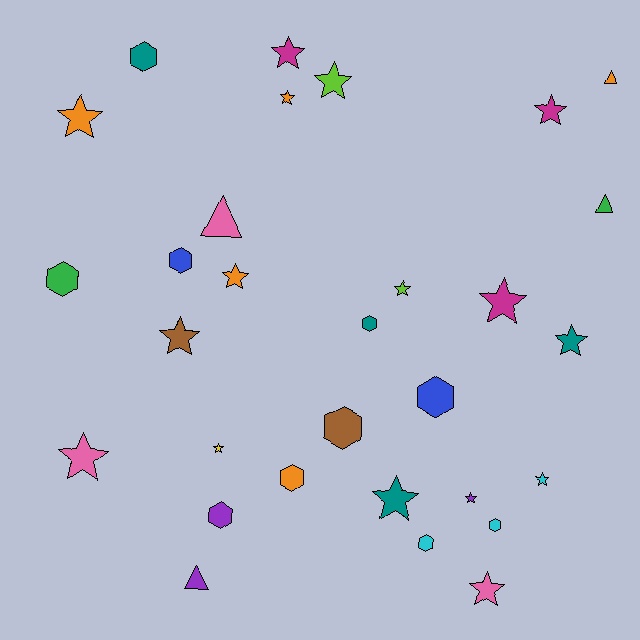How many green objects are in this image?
There are 2 green objects.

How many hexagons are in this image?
There are 10 hexagons.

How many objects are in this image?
There are 30 objects.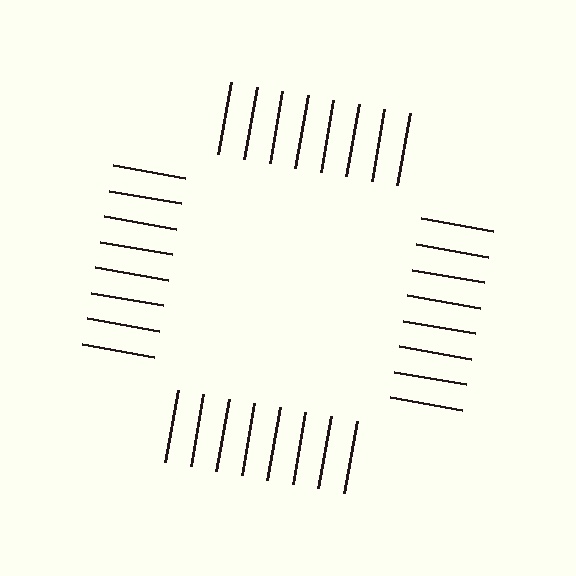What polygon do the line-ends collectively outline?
An illusory square — the line segments terminate on its edges but no continuous stroke is drawn.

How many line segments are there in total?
32 — 8 along each of the 4 edges.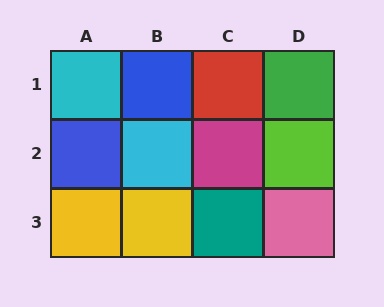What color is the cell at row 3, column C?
Teal.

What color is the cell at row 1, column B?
Blue.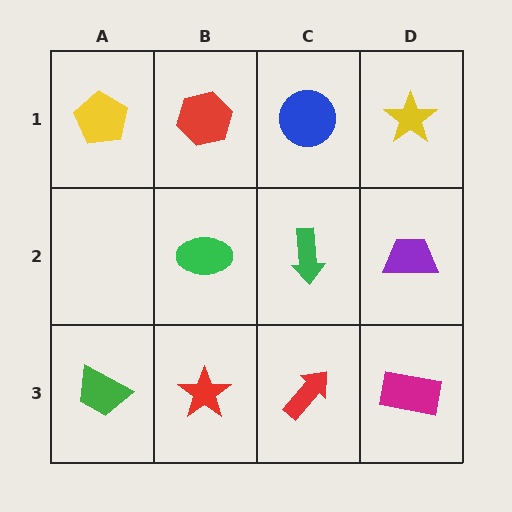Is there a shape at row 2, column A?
No, that cell is empty.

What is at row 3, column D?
A magenta rectangle.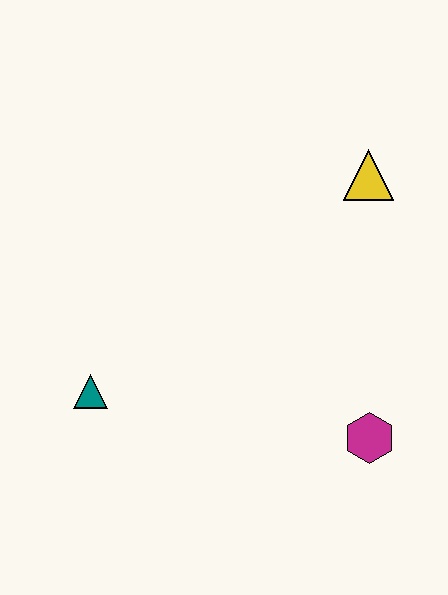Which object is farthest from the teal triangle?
The yellow triangle is farthest from the teal triangle.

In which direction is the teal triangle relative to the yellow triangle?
The teal triangle is to the left of the yellow triangle.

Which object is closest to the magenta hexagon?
The yellow triangle is closest to the magenta hexagon.